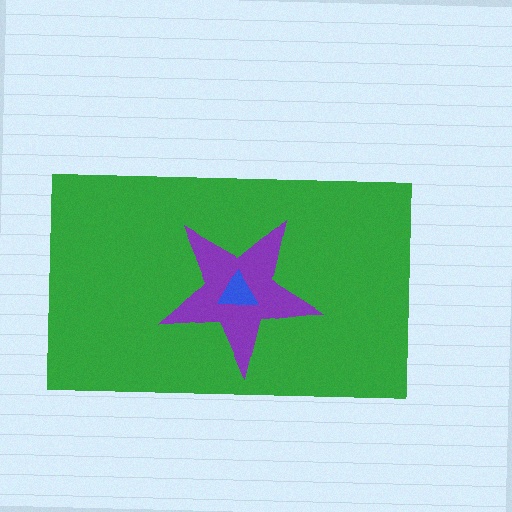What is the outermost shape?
The green rectangle.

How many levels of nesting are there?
3.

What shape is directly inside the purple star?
The blue triangle.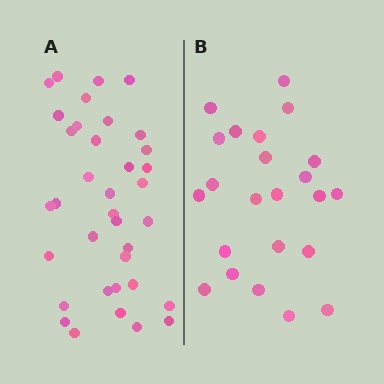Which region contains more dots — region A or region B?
Region A (the left region) has more dots.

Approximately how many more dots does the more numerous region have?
Region A has approximately 15 more dots than region B.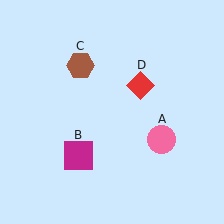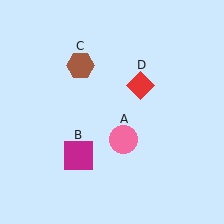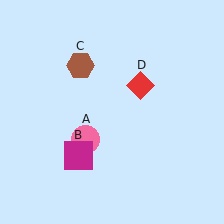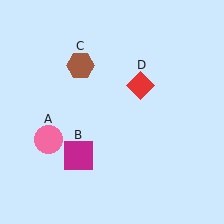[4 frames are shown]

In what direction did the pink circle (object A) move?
The pink circle (object A) moved left.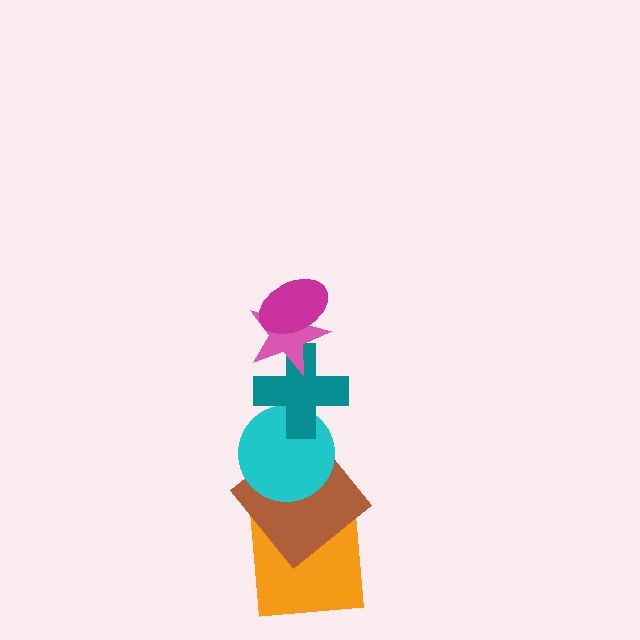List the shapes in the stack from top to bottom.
From top to bottom: the magenta ellipse, the pink star, the teal cross, the cyan circle, the brown diamond, the orange square.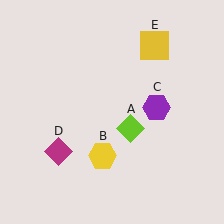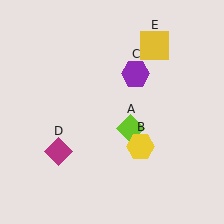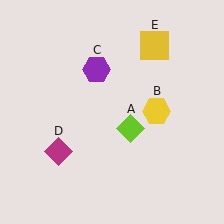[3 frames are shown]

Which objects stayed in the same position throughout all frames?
Lime diamond (object A) and magenta diamond (object D) and yellow square (object E) remained stationary.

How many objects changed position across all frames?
2 objects changed position: yellow hexagon (object B), purple hexagon (object C).